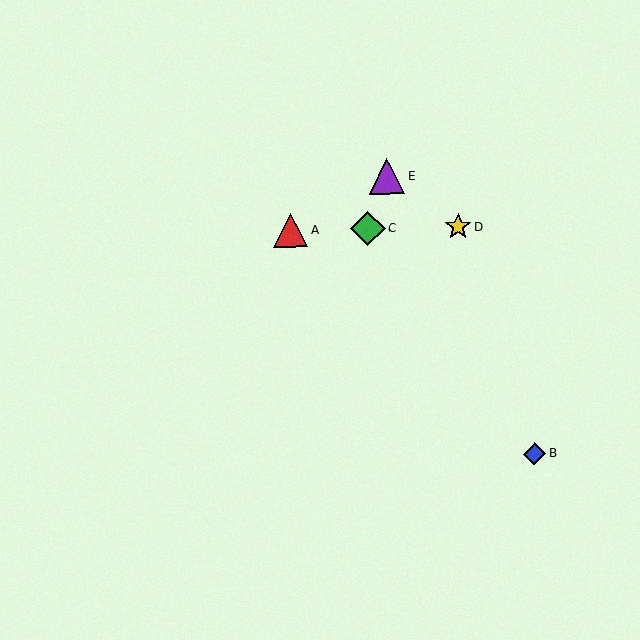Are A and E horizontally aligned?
No, A is at y≈230 and E is at y≈176.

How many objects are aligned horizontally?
3 objects (A, C, D) are aligned horizontally.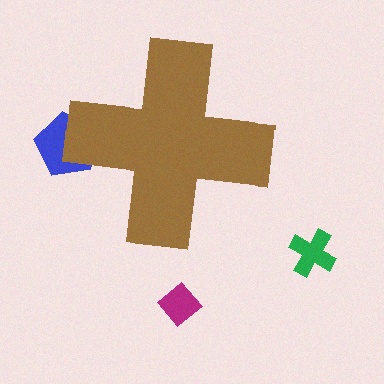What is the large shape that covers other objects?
A brown cross.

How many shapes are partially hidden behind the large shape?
1 shape is partially hidden.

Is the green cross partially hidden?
No, the green cross is fully visible.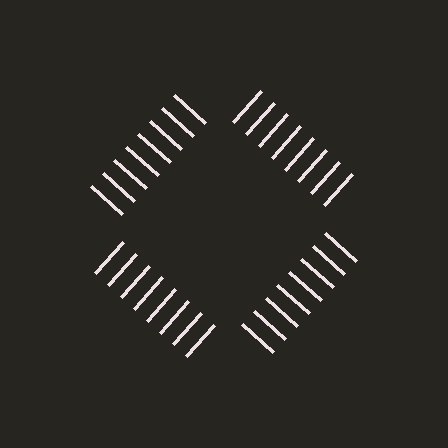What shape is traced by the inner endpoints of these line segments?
An illusory square — the line segments terminate on its edges but no continuous stroke is drawn.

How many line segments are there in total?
32 — 8 along each of the 4 edges.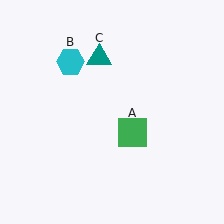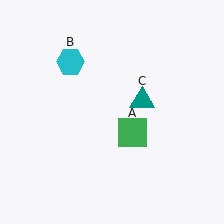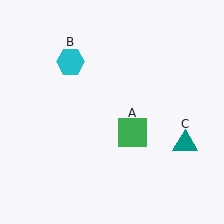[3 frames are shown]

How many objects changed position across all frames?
1 object changed position: teal triangle (object C).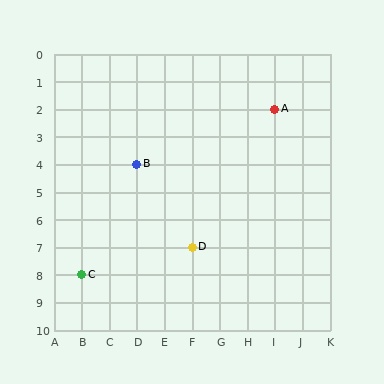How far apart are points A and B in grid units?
Points A and B are 5 columns and 2 rows apart (about 5.4 grid units diagonally).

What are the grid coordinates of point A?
Point A is at grid coordinates (I, 2).